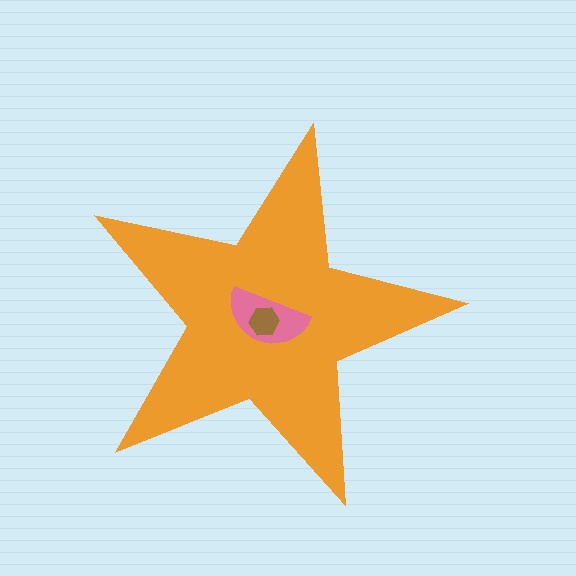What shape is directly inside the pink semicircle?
The brown hexagon.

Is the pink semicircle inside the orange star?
Yes.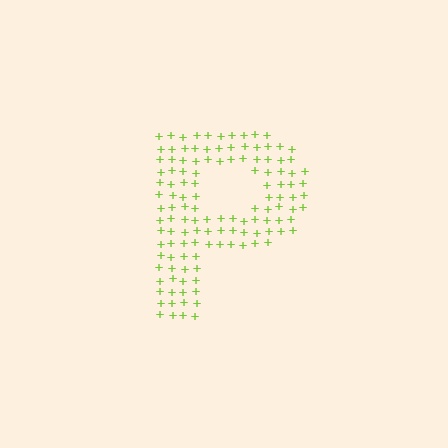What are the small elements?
The small elements are plus signs.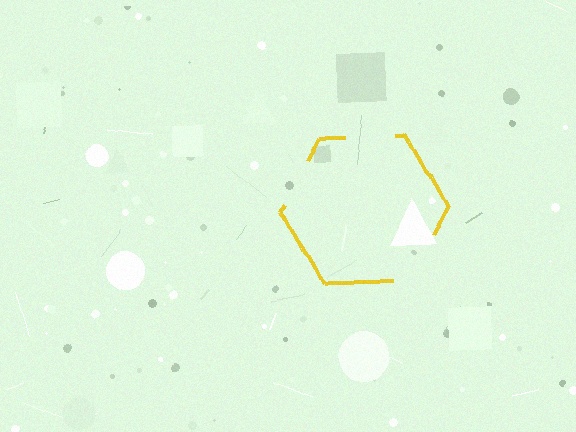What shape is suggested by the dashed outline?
The dashed outline suggests a hexagon.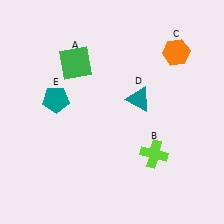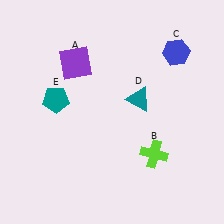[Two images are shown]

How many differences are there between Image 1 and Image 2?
There are 2 differences between the two images.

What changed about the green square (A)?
In Image 1, A is green. In Image 2, it changed to purple.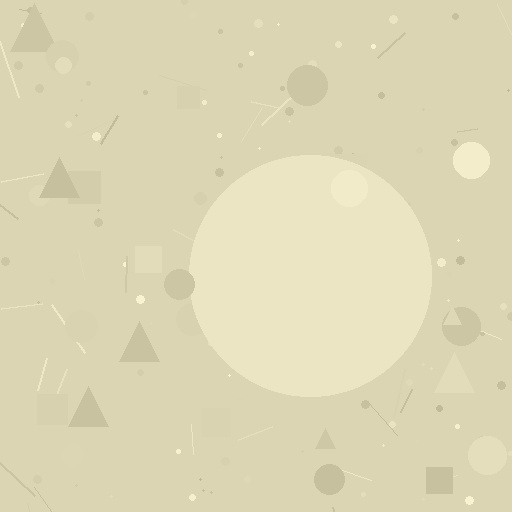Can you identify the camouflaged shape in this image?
The camouflaged shape is a circle.